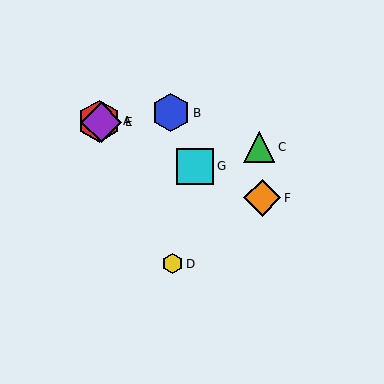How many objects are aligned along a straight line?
4 objects (A, E, F, G) are aligned along a straight line.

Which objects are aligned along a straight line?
Objects A, E, F, G are aligned along a straight line.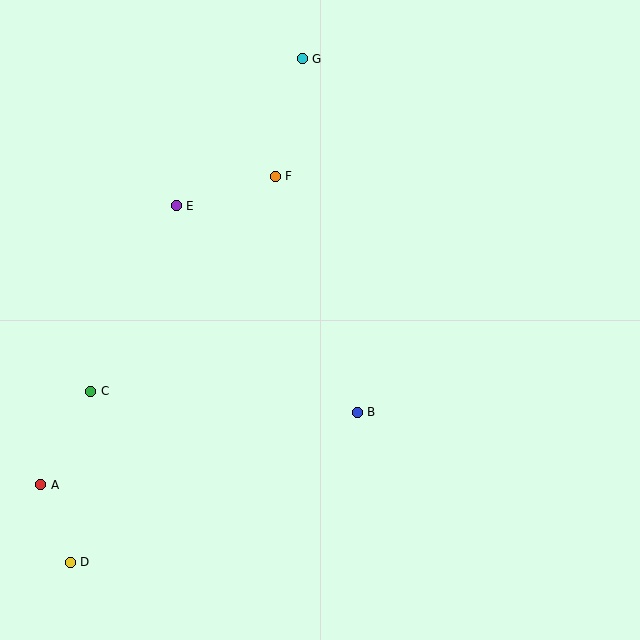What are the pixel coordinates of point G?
Point G is at (302, 59).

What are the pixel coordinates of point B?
Point B is at (357, 412).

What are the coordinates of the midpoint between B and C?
The midpoint between B and C is at (224, 402).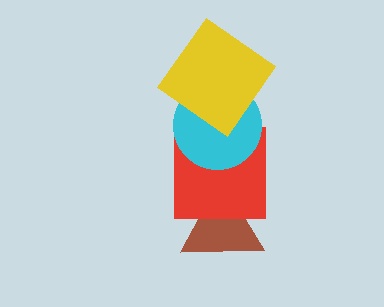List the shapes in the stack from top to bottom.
From top to bottom: the yellow diamond, the cyan circle, the red square, the brown triangle.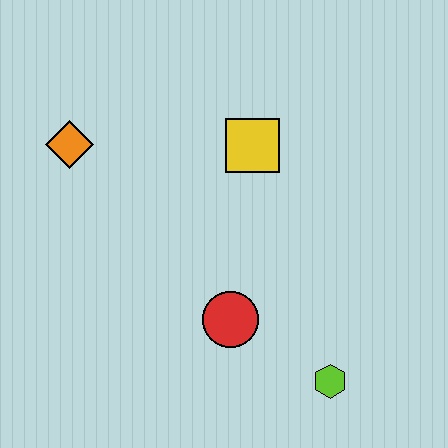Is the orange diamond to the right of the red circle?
No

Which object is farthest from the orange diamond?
The lime hexagon is farthest from the orange diamond.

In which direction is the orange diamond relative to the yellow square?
The orange diamond is to the left of the yellow square.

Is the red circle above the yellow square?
No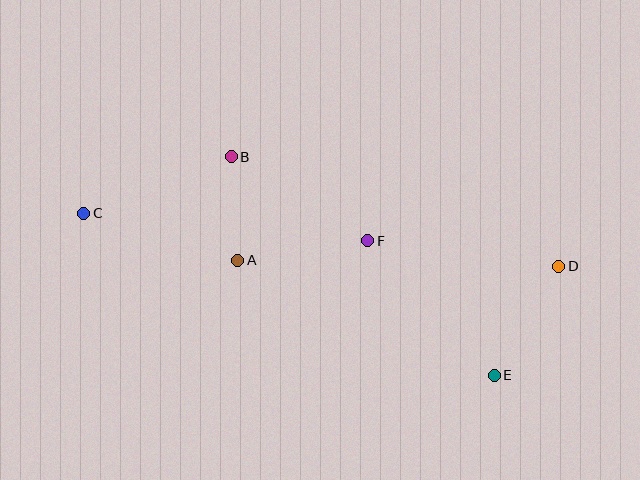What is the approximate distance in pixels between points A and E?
The distance between A and E is approximately 281 pixels.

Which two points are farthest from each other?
Points C and D are farthest from each other.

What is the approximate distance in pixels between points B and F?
The distance between B and F is approximately 160 pixels.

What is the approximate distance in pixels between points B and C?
The distance between B and C is approximately 158 pixels.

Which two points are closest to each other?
Points A and B are closest to each other.